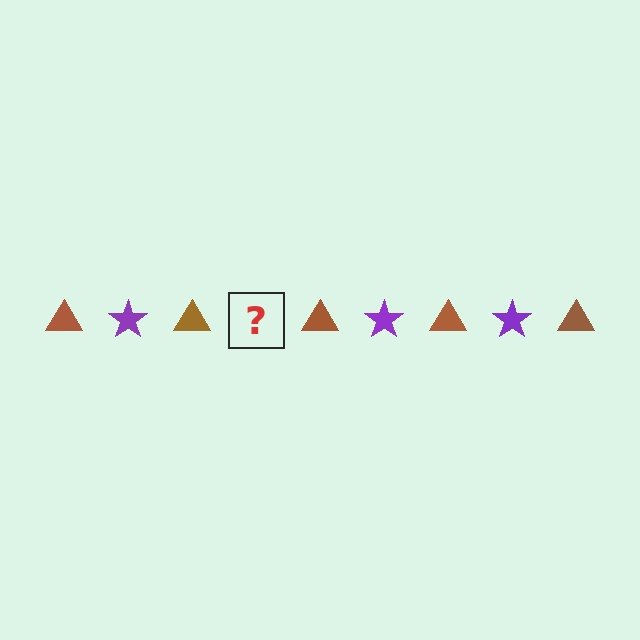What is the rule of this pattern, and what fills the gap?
The rule is that the pattern alternates between brown triangle and purple star. The gap should be filled with a purple star.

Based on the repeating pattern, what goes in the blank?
The blank should be a purple star.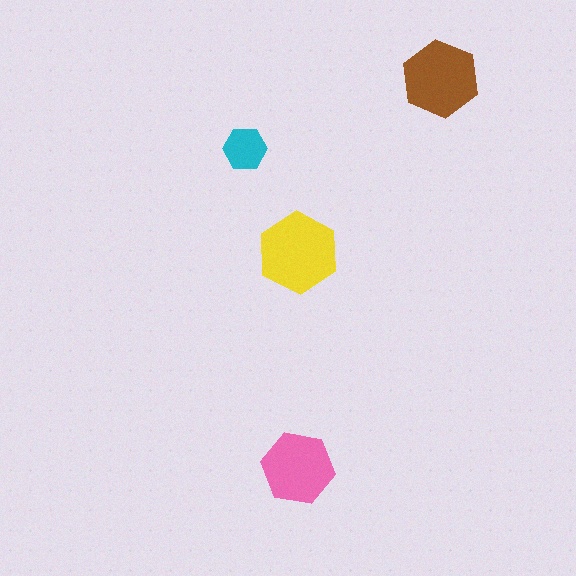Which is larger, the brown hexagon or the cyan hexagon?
The brown one.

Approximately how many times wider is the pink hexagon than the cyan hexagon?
About 1.5 times wider.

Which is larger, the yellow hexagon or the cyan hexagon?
The yellow one.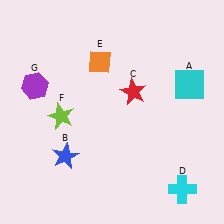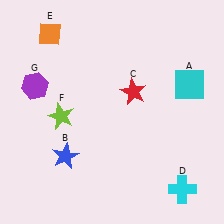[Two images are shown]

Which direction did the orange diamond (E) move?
The orange diamond (E) moved left.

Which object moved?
The orange diamond (E) moved left.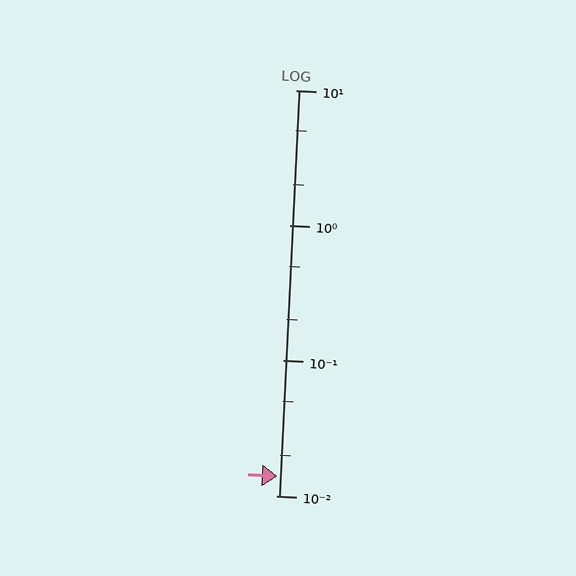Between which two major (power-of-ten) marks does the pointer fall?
The pointer is between 0.01 and 0.1.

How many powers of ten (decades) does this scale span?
The scale spans 3 decades, from 0.01 to 10.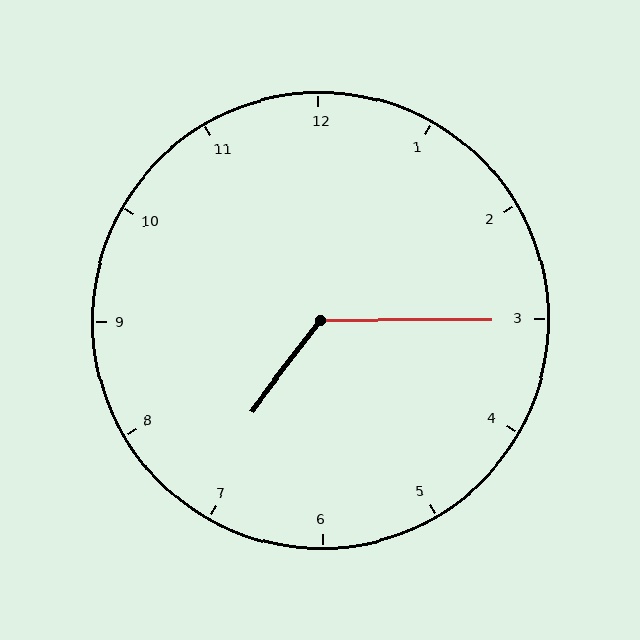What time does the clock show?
7:15.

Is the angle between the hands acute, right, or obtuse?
It is obtuse.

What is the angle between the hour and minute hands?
Approximately 128 degrees.